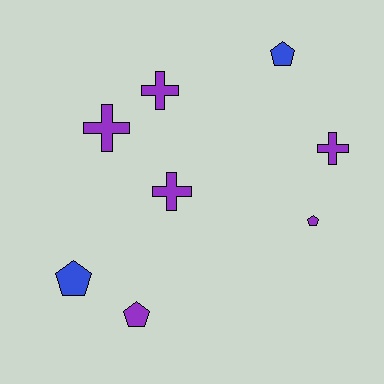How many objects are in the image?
There are 8 objects.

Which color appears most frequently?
Purple, with 6 objects.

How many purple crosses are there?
There are 4 purple crosses.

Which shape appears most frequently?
Pentagon, with 4 objects.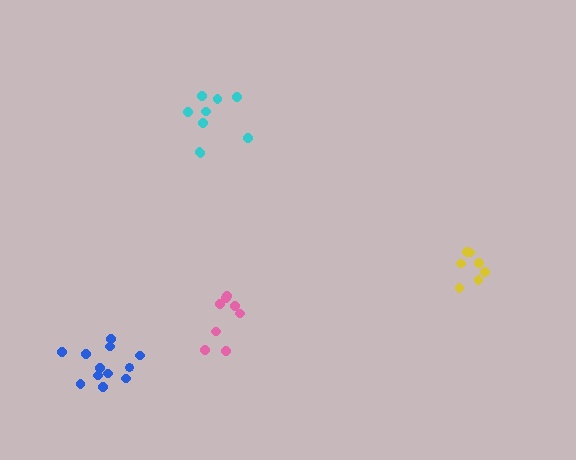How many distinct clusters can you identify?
There are 4 distinct clusters.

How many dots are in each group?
Group 1: 7 dots, Group 2: 9 dots, Group 3: 8 dots, Group 4: 12 dots (36 total).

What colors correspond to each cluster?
The clusters are colored: yellow, cyan, pink, blue.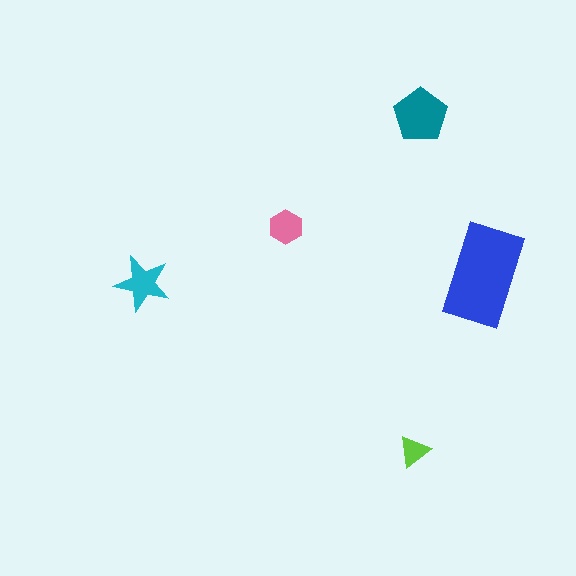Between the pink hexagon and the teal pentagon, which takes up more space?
The teal pentagon.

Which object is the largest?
The blue rectangle.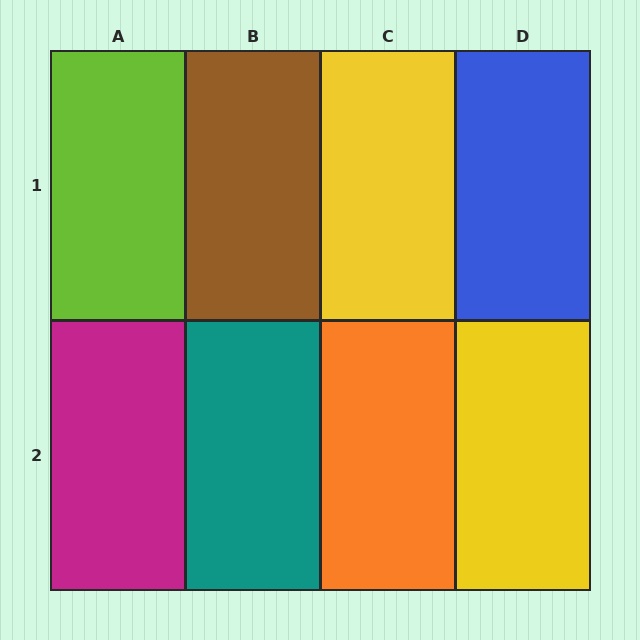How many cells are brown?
1 cell is brown.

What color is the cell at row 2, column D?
Yellow.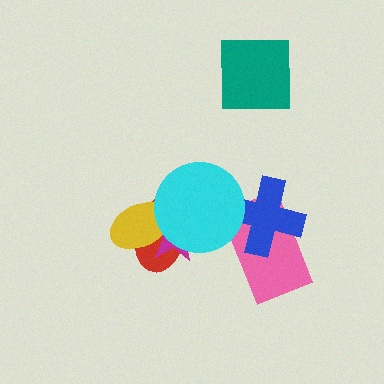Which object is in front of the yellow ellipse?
The cyan circle is in front of the yellow ellipse.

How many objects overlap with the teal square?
0 objects overlap with the teal square.